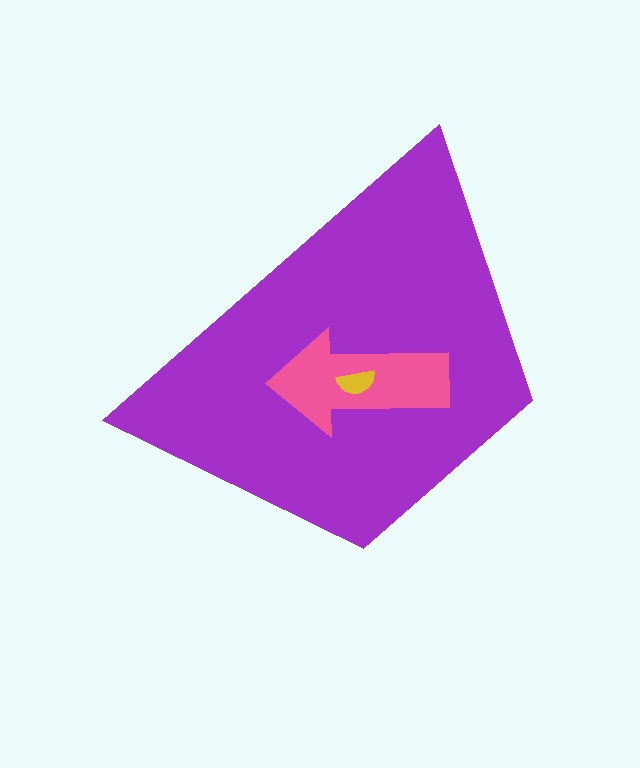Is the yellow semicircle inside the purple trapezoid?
Yes.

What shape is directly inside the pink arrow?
The yellow semicircle.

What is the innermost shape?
The yellow semicircle.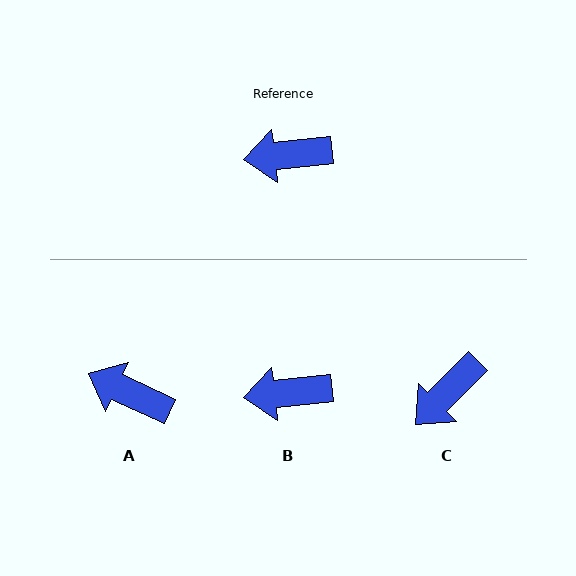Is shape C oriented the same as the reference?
No, it is off by about 39 degrees.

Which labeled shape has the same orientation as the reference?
B.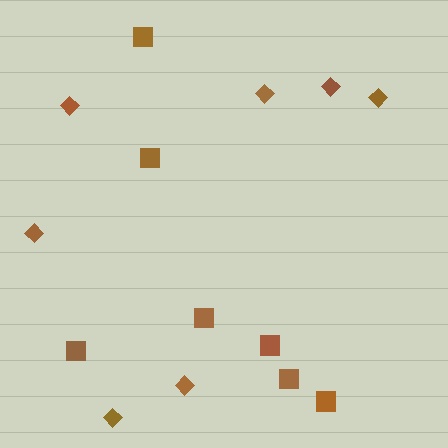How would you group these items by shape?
There are 2 groups: one group of diamonds (7) and one group of squares (7).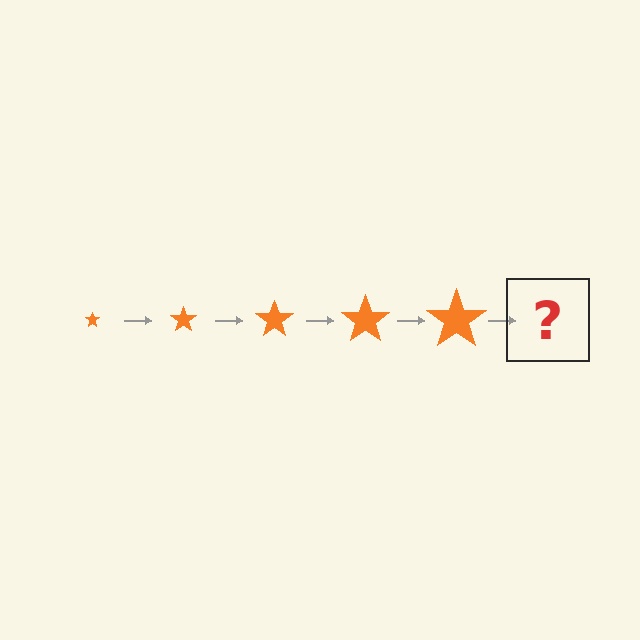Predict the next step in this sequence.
The next step is an orange star, larger than the previous one.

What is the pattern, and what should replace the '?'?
The pattern is that the star gets progressively larger each step. The '?' should be an orange star, larger than the previous one.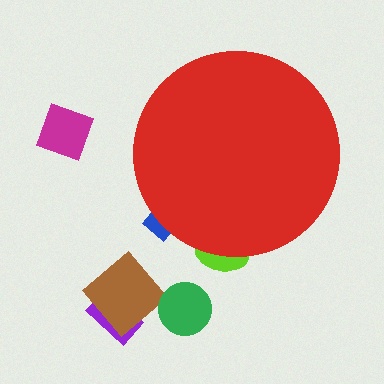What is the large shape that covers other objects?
A red circle.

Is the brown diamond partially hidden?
No, the brown diamond is fully visible.